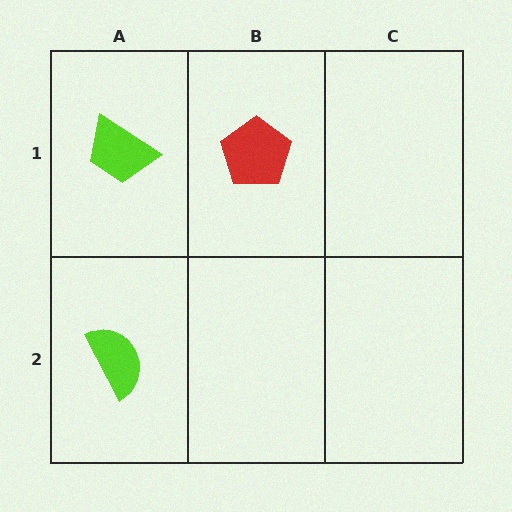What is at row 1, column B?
A red pentagon.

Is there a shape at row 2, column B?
No, that cell is empty.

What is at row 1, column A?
A lime trapezoid.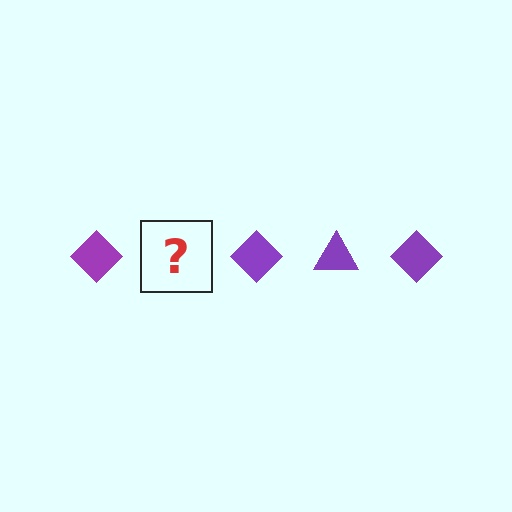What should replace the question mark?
The question mark should be replaced with a purple triangle.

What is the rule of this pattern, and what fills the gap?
The rule is that the pattern cycles through diamond, triangle shapes in purple. The gap should be filled with a purple triangle.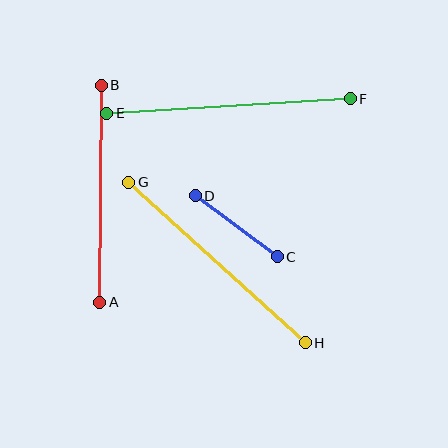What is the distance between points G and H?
The distance is approximately 238 pixels.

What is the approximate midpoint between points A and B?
The midpoint is at approximately (101, 194) pixels.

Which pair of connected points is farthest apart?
Points E and F are farthest apart.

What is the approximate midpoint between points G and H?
The midpoint is at approximately (217, 262) pixels.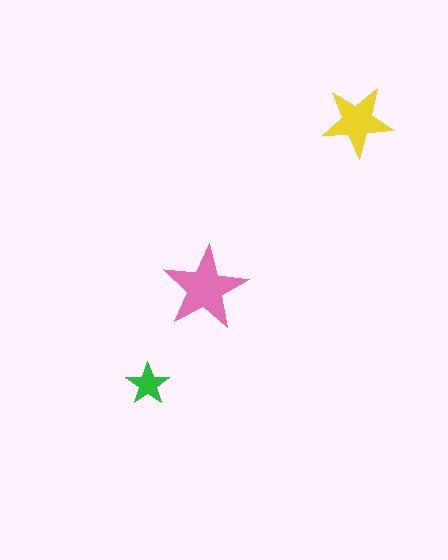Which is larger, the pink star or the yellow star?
The pink one.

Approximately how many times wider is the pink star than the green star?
About 2 times wider.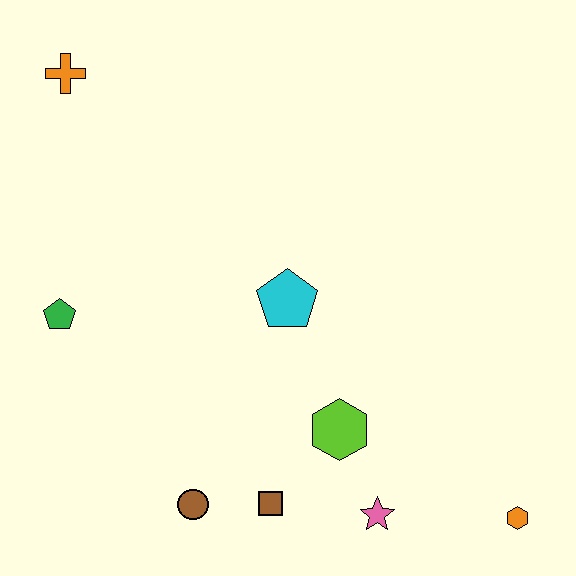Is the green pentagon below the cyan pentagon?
Yes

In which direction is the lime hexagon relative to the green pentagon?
The lime hexagon is to the right of the green pentagon.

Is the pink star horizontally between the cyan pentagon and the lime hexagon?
No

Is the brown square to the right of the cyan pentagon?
No